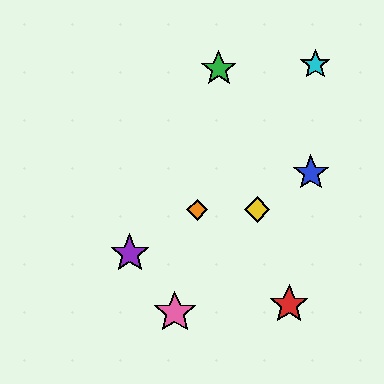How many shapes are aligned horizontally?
2 shapes (the yellow diamond, the orange diamond) are aligned horizontally.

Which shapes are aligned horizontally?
The yellow diamond, the orange diamond are aligned horizontally.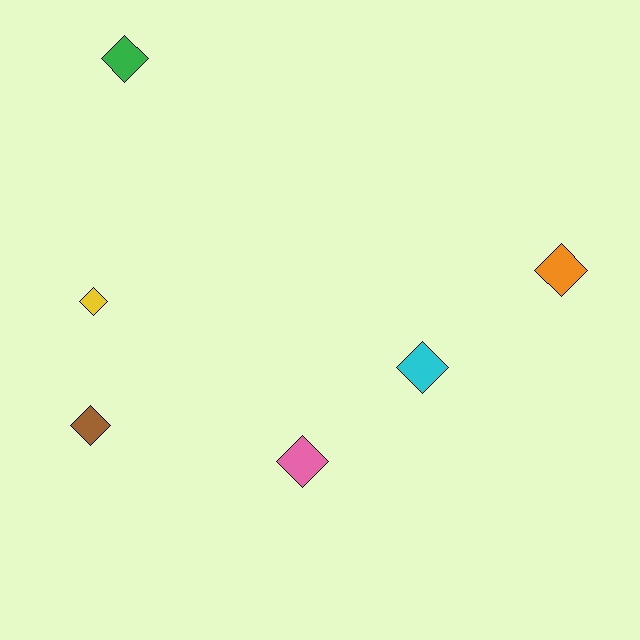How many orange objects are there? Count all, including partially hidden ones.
There is 1 orange object.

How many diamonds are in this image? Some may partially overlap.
There are 6 diamonds.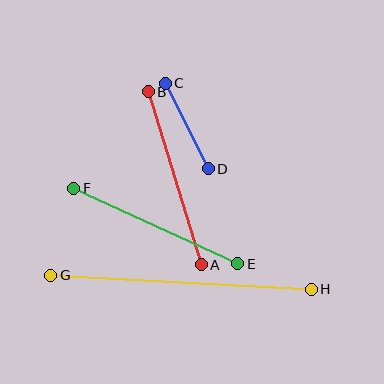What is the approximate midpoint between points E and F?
The midpoint is at approximately (156, 226) pixels.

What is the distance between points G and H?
The distance is approximately 261 pixels.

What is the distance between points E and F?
The distance is approximately 180 pixels.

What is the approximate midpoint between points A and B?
The midpoint is at approximately (175, 178) pixels.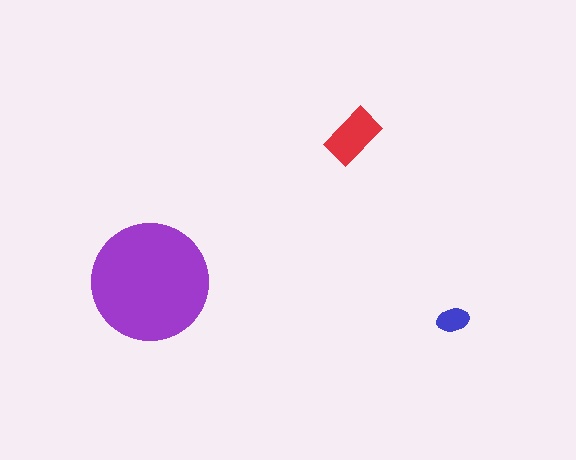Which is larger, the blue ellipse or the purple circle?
The purple circle.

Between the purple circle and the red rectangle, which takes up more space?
The purple circle.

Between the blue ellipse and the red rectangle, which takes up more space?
The red rectangle.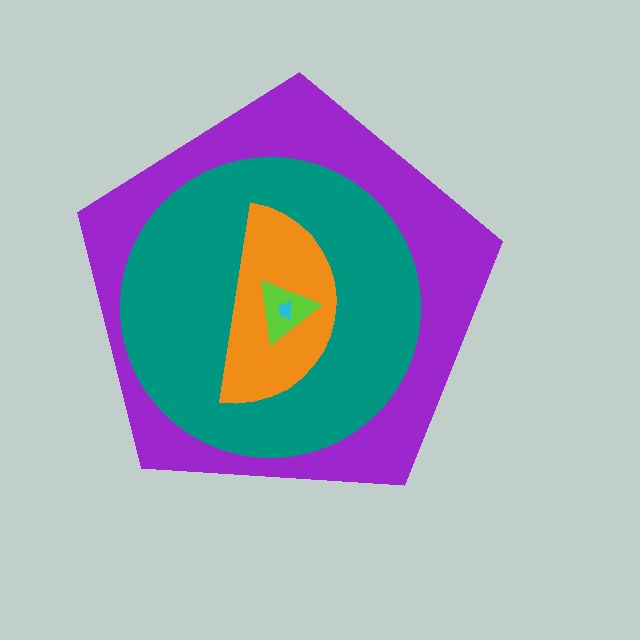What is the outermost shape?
The purple pentagon.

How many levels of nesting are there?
5.